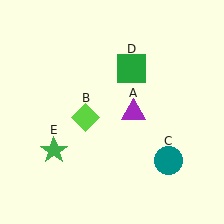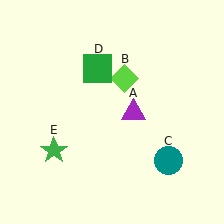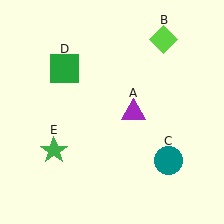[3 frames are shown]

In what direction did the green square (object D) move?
The green square (object D) moved left.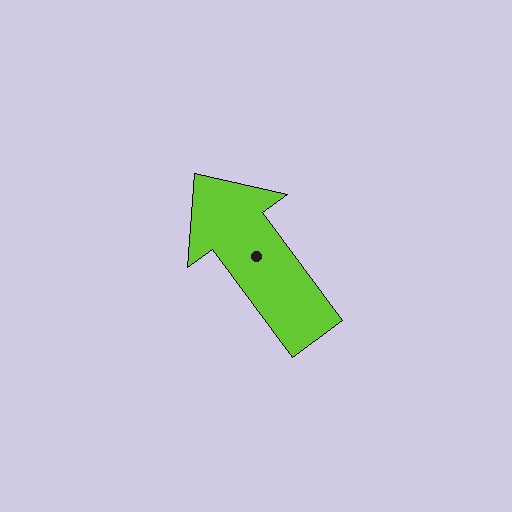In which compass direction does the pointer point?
Northwest.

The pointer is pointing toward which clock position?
Roughly 11 o'clock.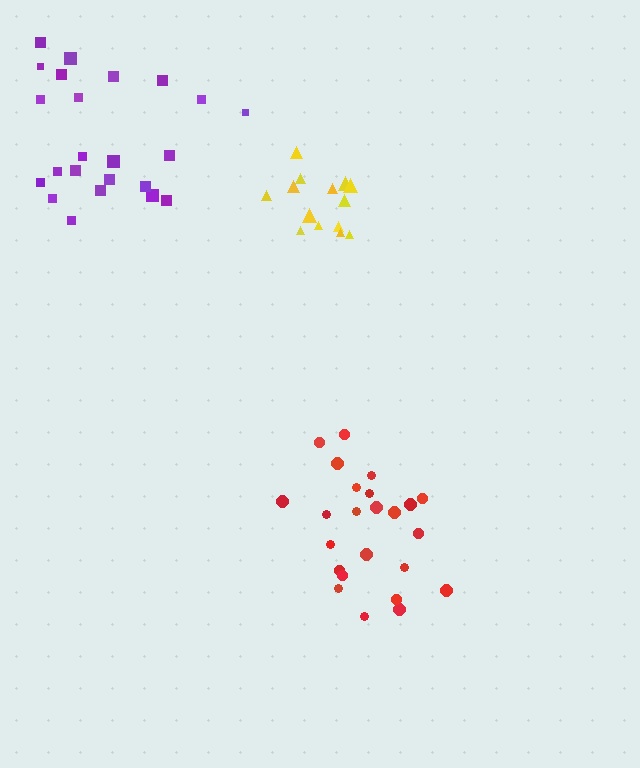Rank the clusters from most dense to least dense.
yellow, red, purple.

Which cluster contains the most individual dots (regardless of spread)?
Red (24).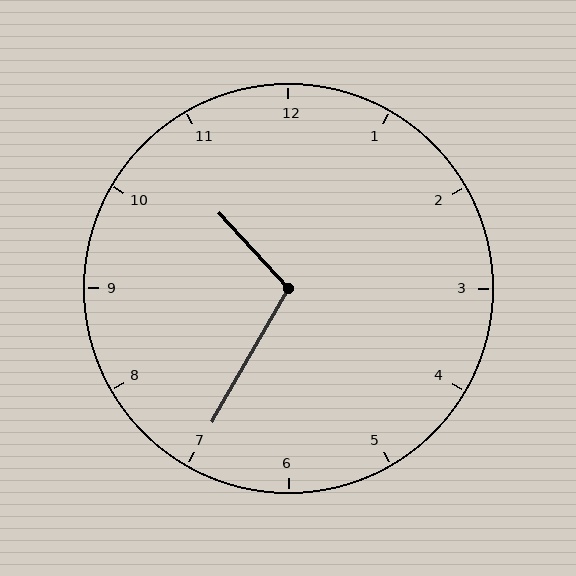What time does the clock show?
10:35.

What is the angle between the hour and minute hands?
Approximately 108 degrees.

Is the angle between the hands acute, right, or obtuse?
It is obtuse.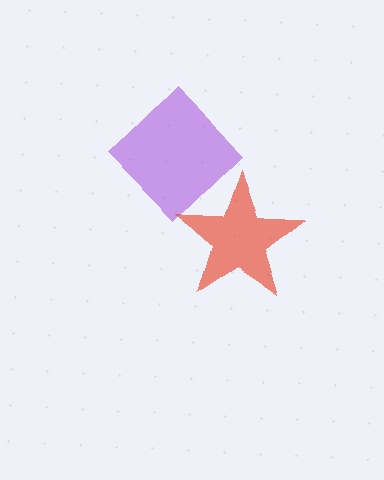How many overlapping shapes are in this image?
There are 2 overlapping shapes in the image.